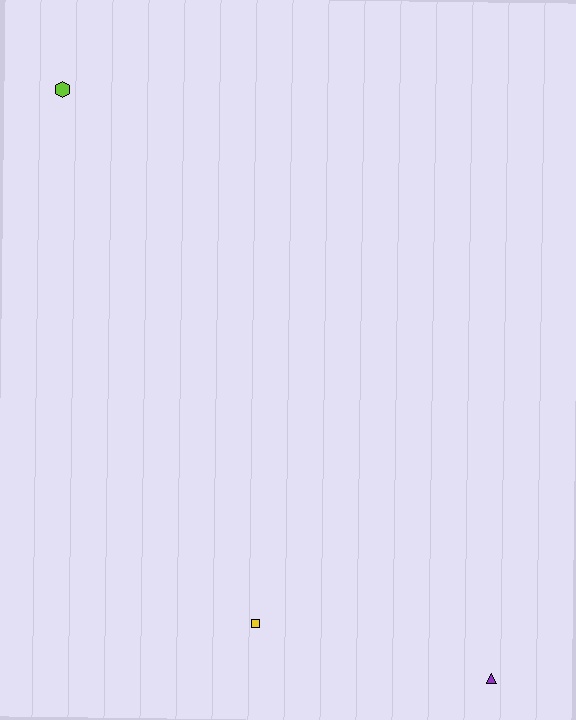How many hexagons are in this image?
There is 1 hexagon.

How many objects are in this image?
There are 3 objects.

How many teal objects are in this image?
There are no teal objects.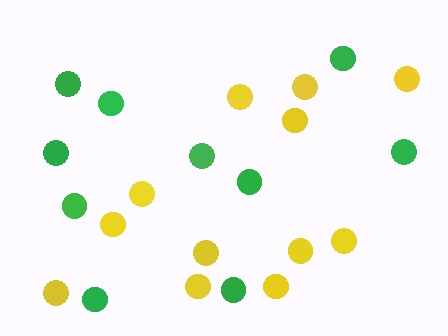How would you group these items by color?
There are 2 groups: one group of green circles (10) and one group of yellow circles (12).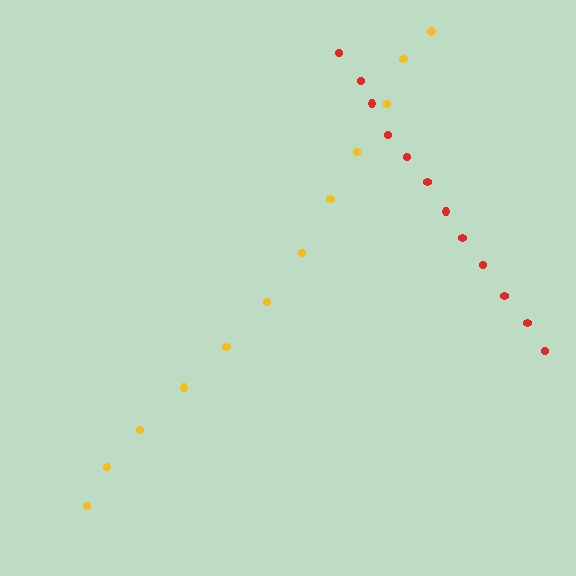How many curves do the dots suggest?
There are 2 distinct paths.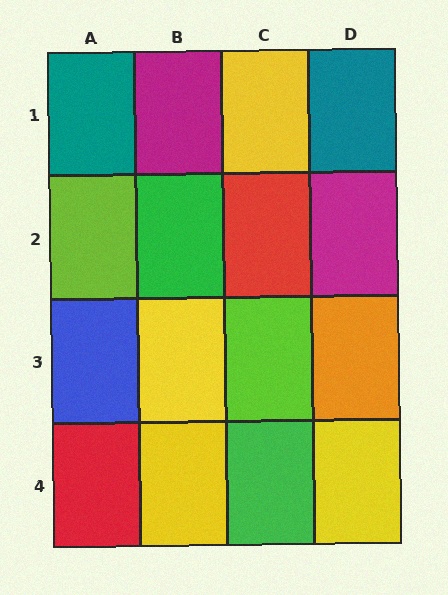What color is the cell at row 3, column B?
Yellow.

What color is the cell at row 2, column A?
Lime.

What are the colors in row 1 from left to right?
Teal, magenta, yellow, teal.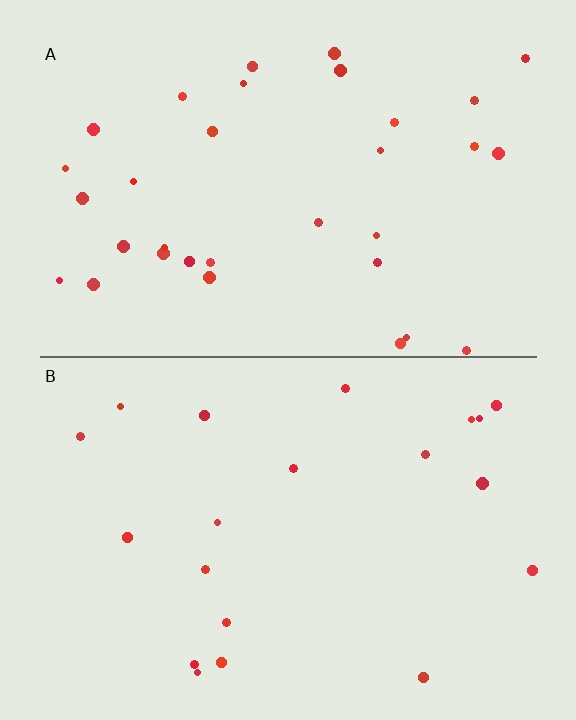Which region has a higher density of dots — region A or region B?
A (the top).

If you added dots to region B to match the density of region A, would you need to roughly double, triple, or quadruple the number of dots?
Approximately double.